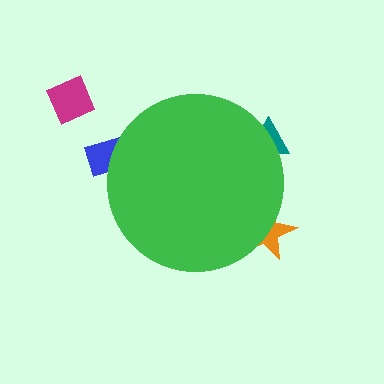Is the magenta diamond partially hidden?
No, the magenta diamond is fully visible.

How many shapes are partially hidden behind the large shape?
3 shapes are partially hidden.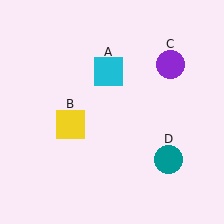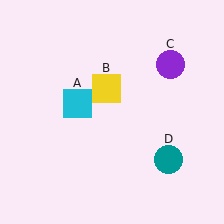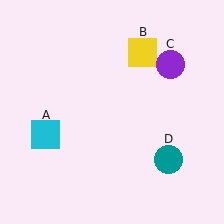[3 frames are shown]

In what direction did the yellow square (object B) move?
The yellow square (object B) moved up and to the right.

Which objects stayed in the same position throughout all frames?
Purple circle (object C) and teal circle (object D) remained stationary.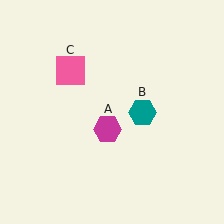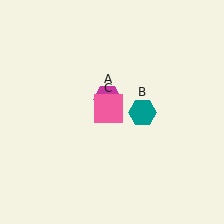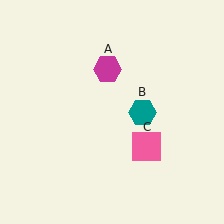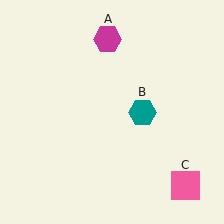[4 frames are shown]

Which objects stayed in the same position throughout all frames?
Teal hexagon (object B) remained stationary.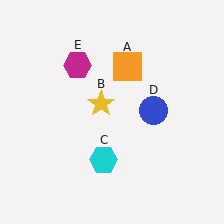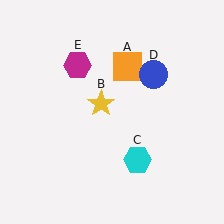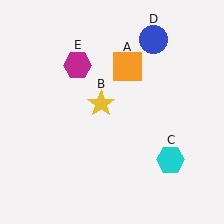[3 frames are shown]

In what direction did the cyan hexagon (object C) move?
The cyan hexagon (object C) moved right.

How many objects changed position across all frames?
2 objects changed position: cyan hexagon (object C), blue circle (object D).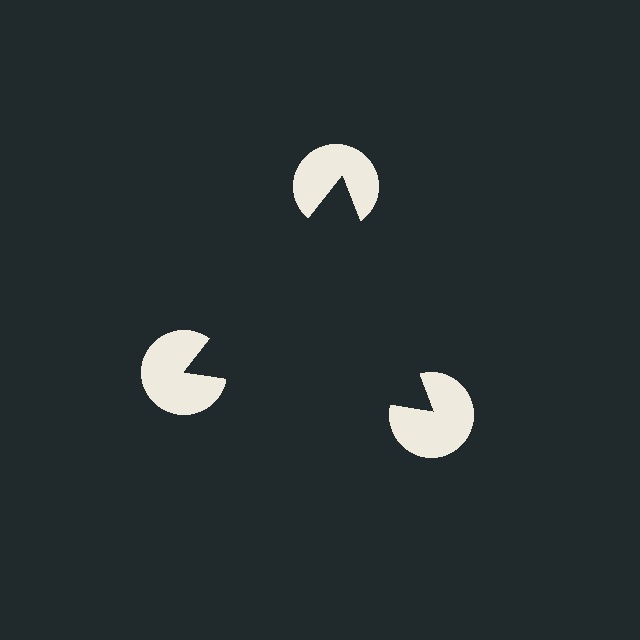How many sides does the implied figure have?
3 sides.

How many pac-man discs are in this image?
There are 3 — one at each vertex of the illusory triangle.